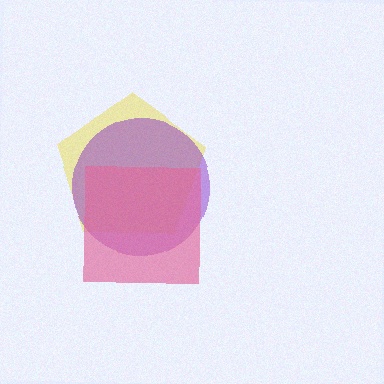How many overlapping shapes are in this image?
There are 3 overlapping shapes in the image.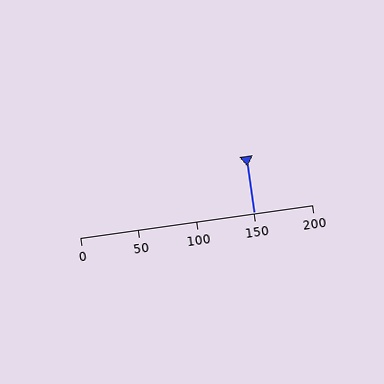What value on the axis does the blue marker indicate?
The marker indicates approximately 150.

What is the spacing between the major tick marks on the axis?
The major ticks are spaced 50 apart.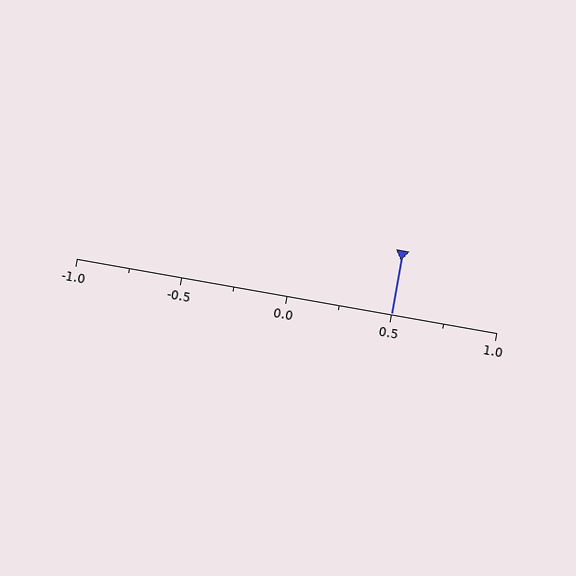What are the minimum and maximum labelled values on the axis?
The axis runs from -1.0 to 1.0.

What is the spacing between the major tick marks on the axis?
The major ticks are spaced 0.5 apart.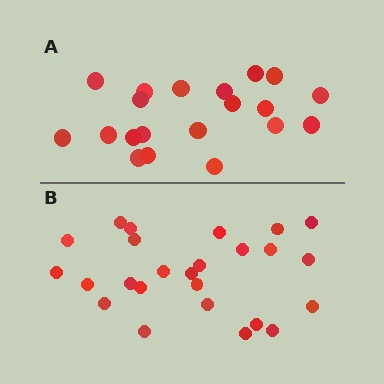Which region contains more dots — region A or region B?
Region B (the bottom region) has more dots.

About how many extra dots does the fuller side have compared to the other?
Region B has about 5 more dots than region A.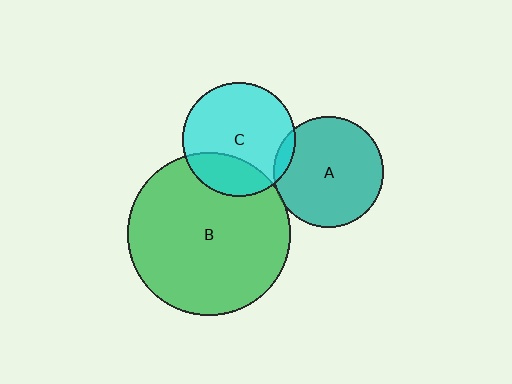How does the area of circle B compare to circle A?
Approximately 2.2 times.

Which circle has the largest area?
Circle B (green).